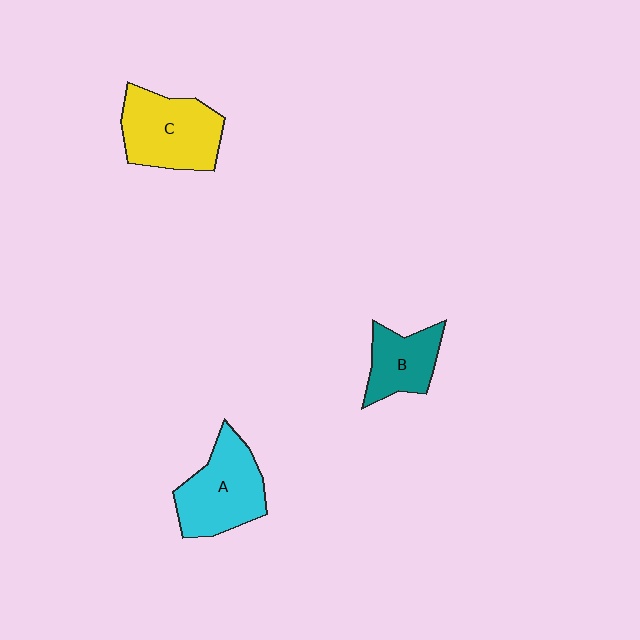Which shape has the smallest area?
Shape B (teal).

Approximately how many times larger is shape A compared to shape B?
Approximately 1.5 times.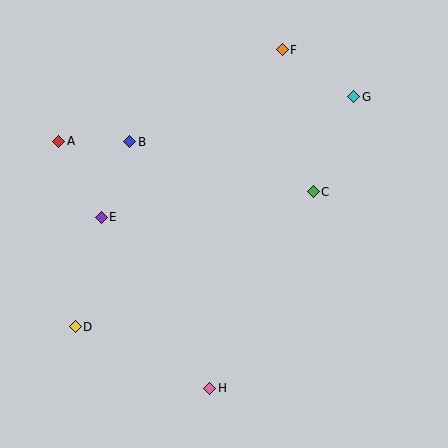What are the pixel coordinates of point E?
Point E is at (101, 217).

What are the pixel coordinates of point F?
Point F is at (282, 50).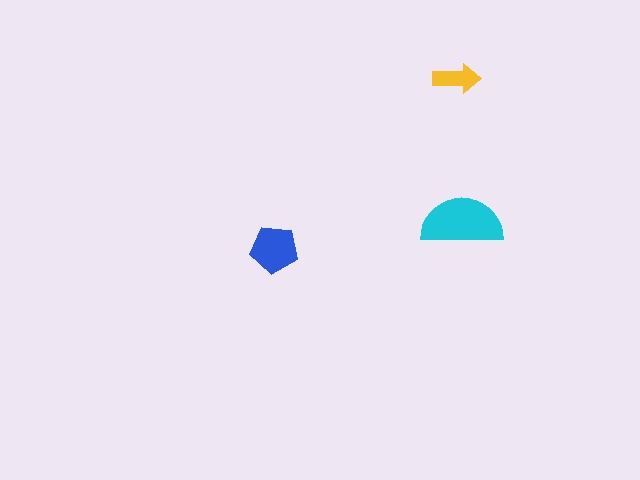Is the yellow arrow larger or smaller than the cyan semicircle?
Smaller.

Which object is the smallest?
The yellow arrow.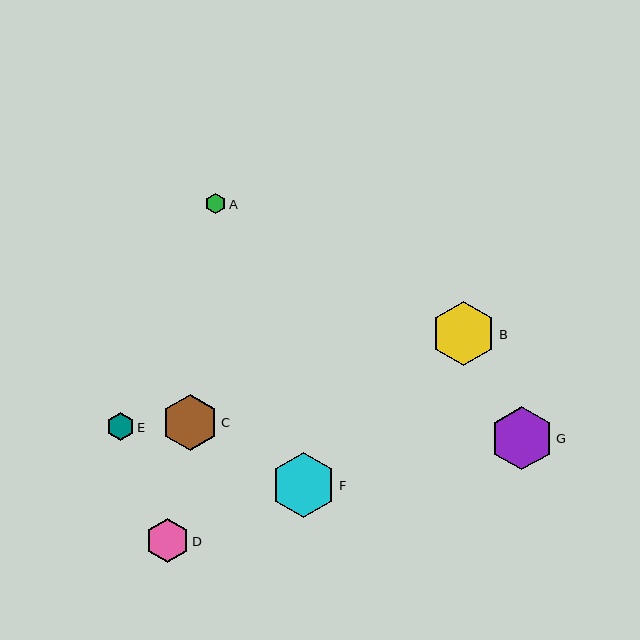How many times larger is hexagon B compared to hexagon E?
Hexagon B is approximately 2.3 times the size of hexagon E.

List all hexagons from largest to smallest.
From largest to smallest: F, B, G, C, D, E, A.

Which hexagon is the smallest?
Hexagon A is the smallest with a size of approximately 20 pixels.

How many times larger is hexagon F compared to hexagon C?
Hexagon F is approximately 1.2 times the size of hexagon C.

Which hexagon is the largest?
Hexagon F is the largest with a size of approximately 65 pixels.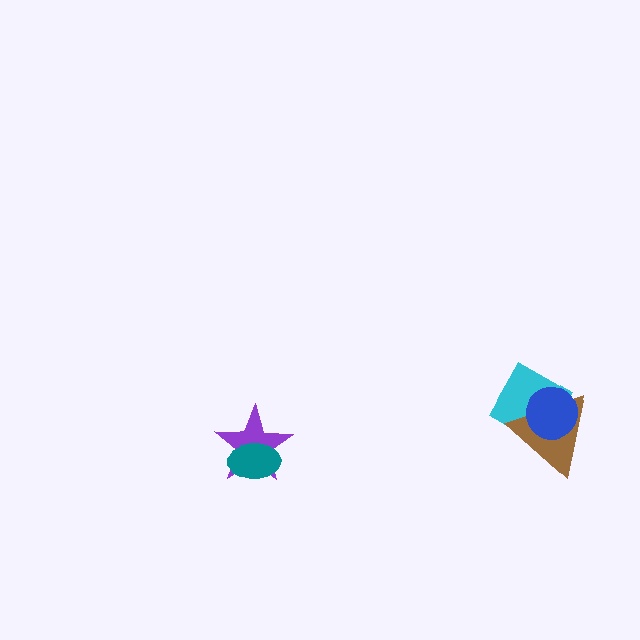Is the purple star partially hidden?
Yes, it is partially covered by another shape.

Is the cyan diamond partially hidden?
Yes, it is partially covered by another shape.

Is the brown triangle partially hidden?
Yes, it is partially covered by another shape.